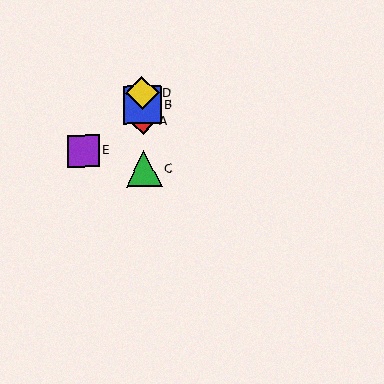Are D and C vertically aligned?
Yes, both are at x≈142.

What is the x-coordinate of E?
Object E is at x≈83.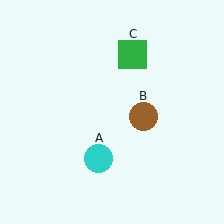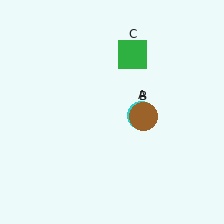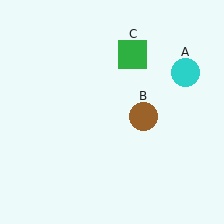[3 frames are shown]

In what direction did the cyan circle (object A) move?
The cyan circle (object A) moved up and to the right.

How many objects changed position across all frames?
1 object changed position: cyan circle (object A).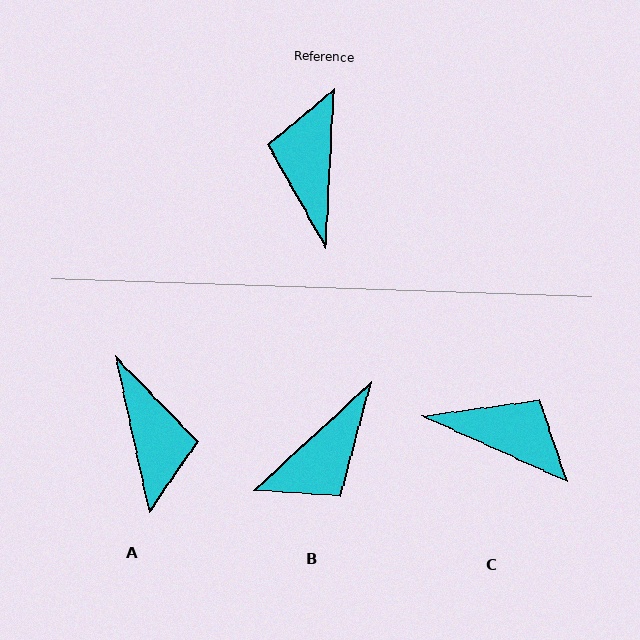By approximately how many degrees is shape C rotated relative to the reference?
Approximately 111 degrees clockwise.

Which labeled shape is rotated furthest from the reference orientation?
A, about 165 degrees away.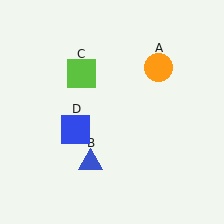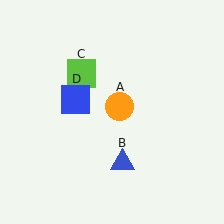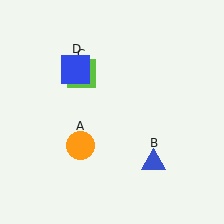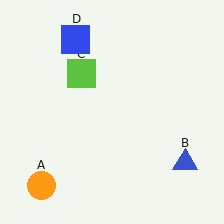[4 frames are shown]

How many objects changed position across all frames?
3 objects changed position: orange circle (object A), blue triangle (object B), blue square (object D).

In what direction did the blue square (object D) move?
The blue square (object D) moved up.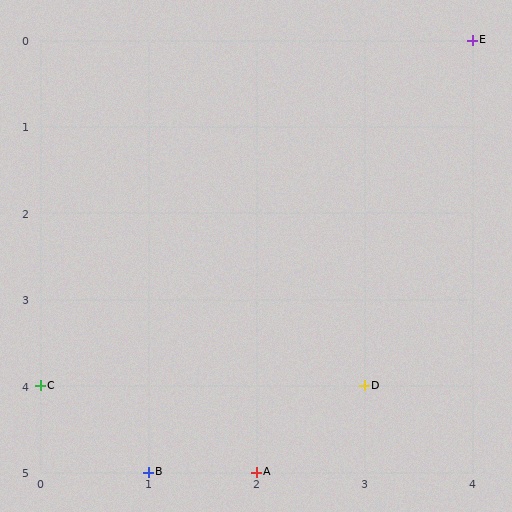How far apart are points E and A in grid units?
Points E and A are 2 columns and 5 rows apart (about 5.4 grid units diagonally).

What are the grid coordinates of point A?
Point A is at grid coordinates (2, 5).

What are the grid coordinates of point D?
Point D is at grid coordinates (3, 4).